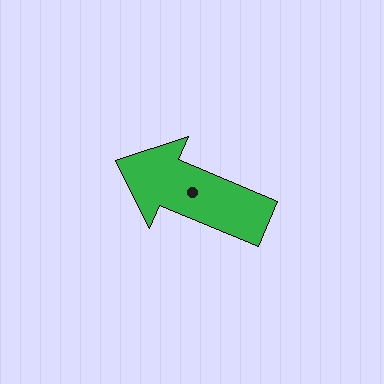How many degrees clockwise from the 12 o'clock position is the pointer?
Approximately 293 degrees.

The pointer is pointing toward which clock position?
Roughly 10 o'clock.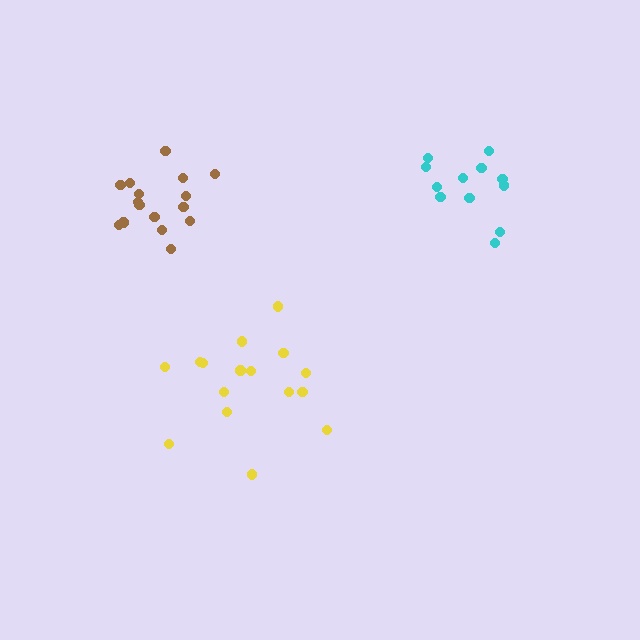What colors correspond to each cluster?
The clusters are colored: brown, cyan, yellow.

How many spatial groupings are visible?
There are 3 spatial groupings.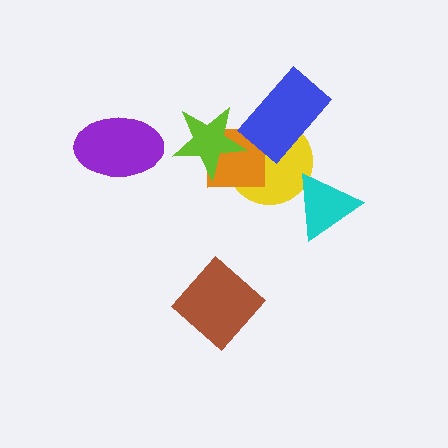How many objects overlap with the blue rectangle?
1 object overlaps with the blue rectangle.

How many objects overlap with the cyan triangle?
1 object overlaps with the cyan triangle.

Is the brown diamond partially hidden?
No, no other shape covers it.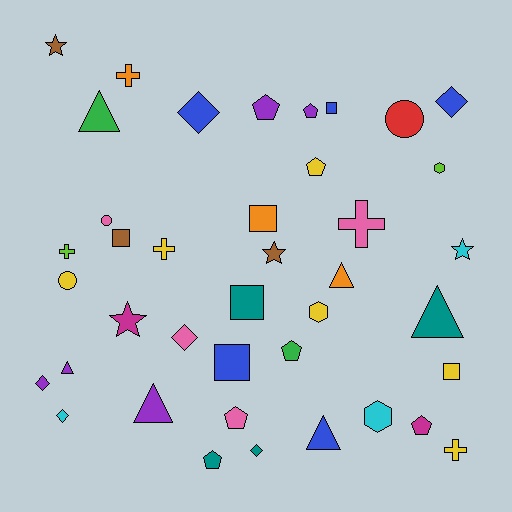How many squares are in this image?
There are 6 squares.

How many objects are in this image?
There are 40 objects.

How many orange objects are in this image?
There are 3 orange objects.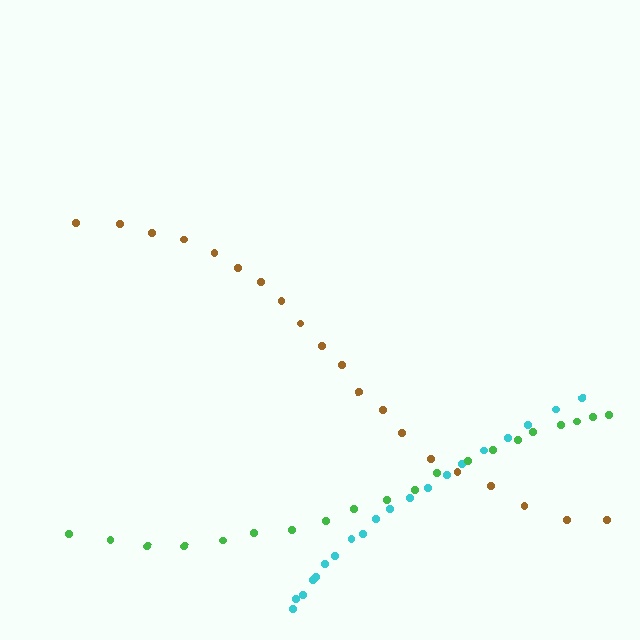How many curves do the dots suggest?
There are 3 distinct paths.